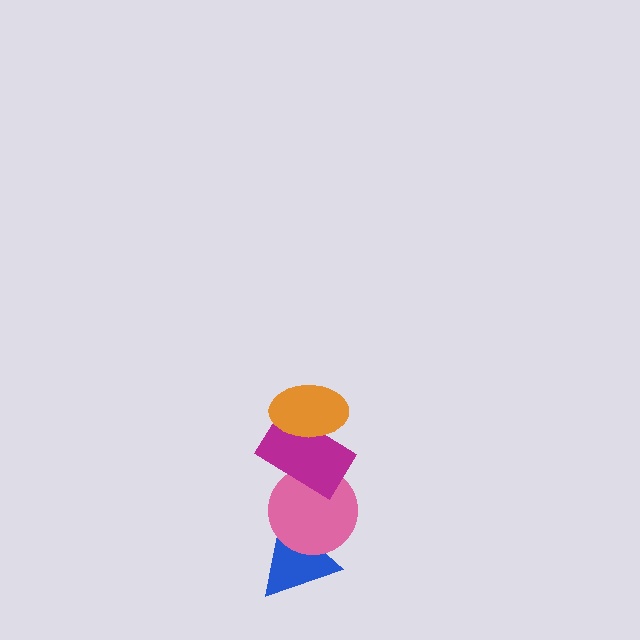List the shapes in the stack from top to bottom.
From top to bottom: the orange ellipse, the magenta rectangle, the pink circle, the blue triangle.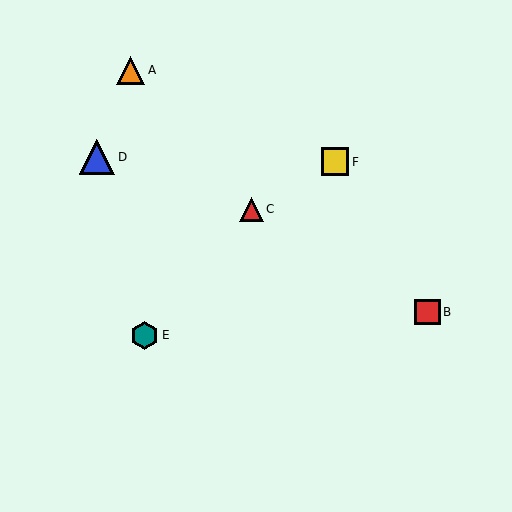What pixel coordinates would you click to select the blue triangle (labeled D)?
Click at (97, 157) to select the blue triangle D.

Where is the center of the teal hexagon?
The center of the teal hexagon is at (144, 335).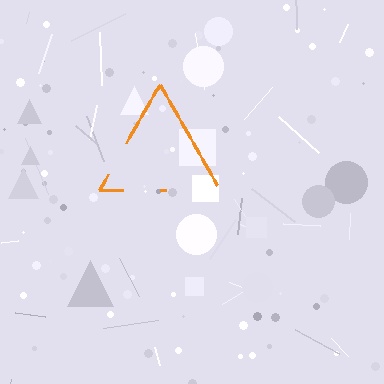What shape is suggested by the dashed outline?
The dashed outline suggests a triangle.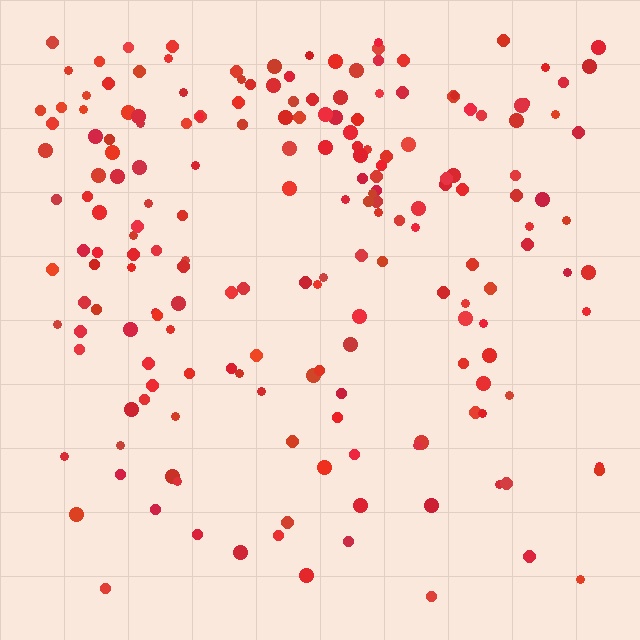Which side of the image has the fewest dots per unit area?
The bottom.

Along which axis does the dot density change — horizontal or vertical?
Vertical.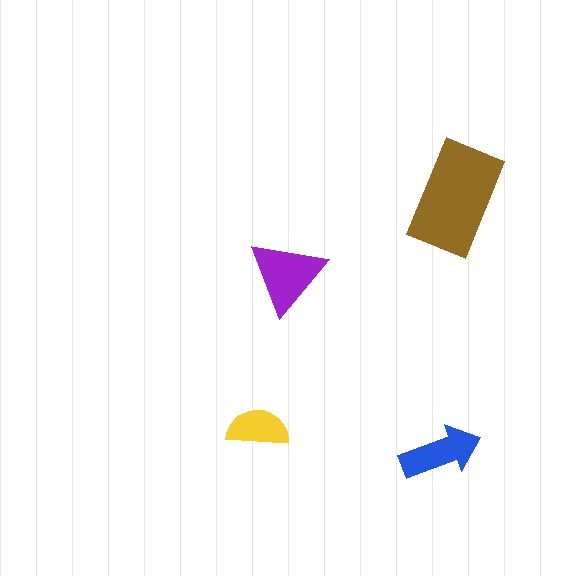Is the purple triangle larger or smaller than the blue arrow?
Larger.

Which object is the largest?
The brown rectangle.